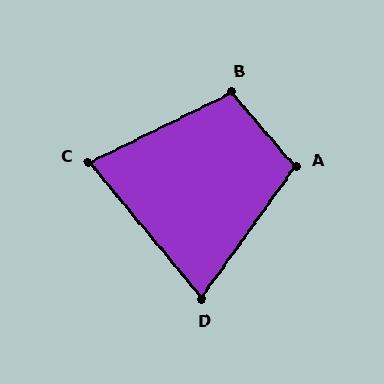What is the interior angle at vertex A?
Approximately 103 degrees (obtuse).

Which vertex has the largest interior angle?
B, at approximately 105 degrees.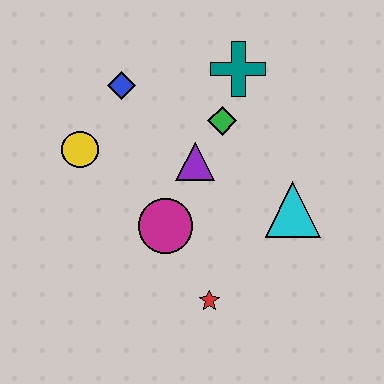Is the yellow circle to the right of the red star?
No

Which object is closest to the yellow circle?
The blue diamond is closest to the yellow circle.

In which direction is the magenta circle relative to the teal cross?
The magenta circle is below the teal cross.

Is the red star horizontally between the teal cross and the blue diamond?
Yes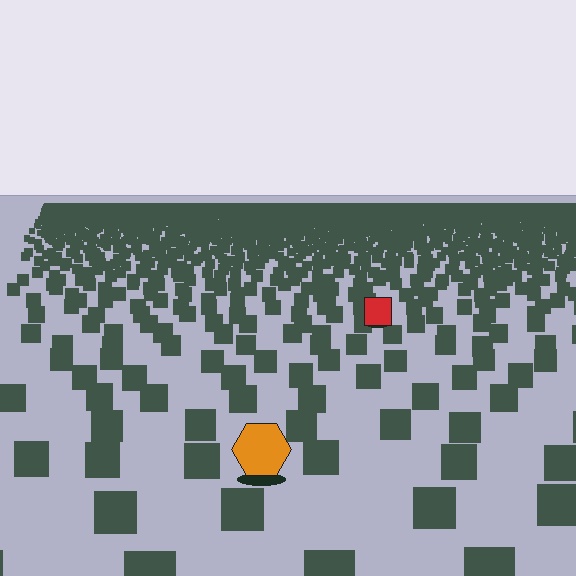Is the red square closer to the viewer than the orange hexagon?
No. The orange hexagon is closer — you can tell from the texture gradient: the ground texture is coarser near it.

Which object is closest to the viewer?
The orange hexagon is closest. The texture marks near it are larger and more spread out.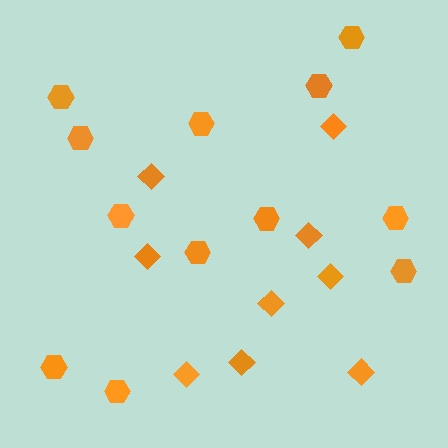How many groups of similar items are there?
There are 2 groups: one group of diamonds (9) and one group of hexagons (12).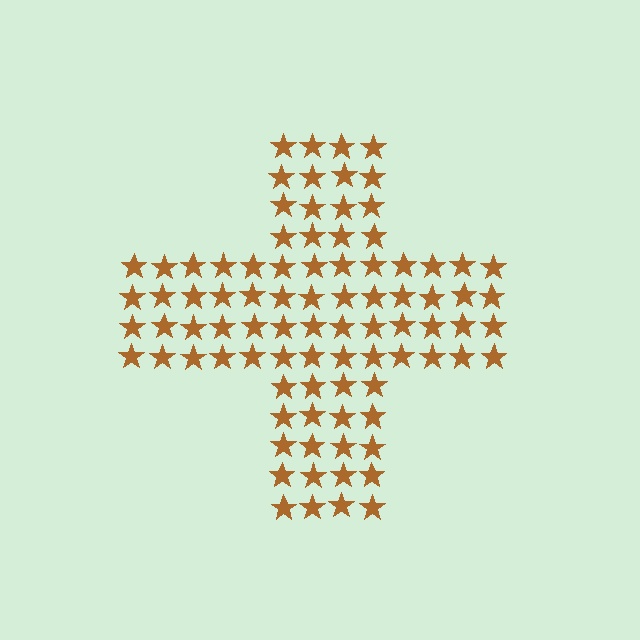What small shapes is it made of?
It is made of small stars.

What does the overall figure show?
The overall figure shows a cross.